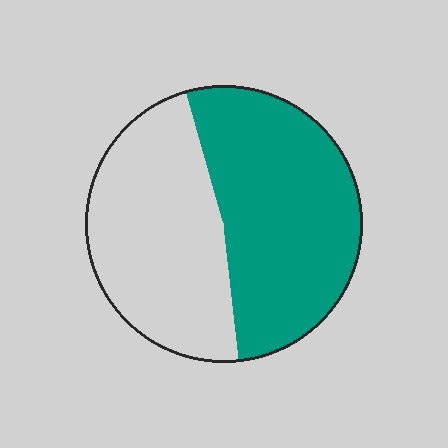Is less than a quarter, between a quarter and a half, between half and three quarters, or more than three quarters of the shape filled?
Between half and three quarters.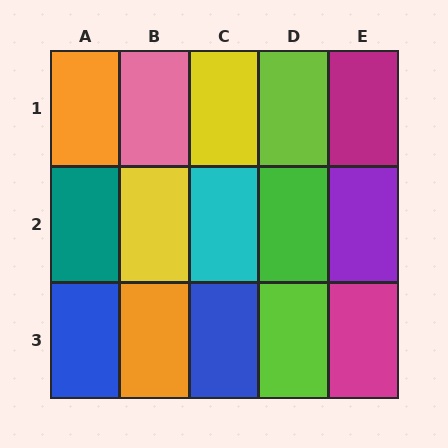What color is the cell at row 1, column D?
Lime.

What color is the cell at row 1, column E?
Magenta.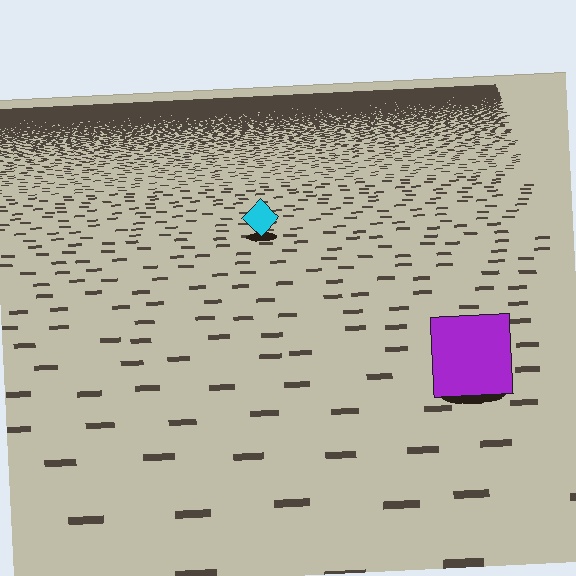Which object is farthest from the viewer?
The cyan diamond is farthest from the viewer. It appears smaller and the ground texture around it is denser.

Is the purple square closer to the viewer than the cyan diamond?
Yes. The purple square is closer — you can tell from the texture gradient: the ground texture is coarser near it.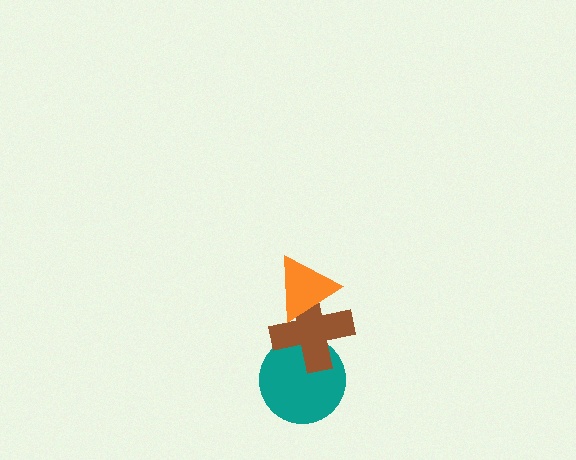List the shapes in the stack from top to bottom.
From top to bottom: the orange triangle, the brown cross, the teal circle.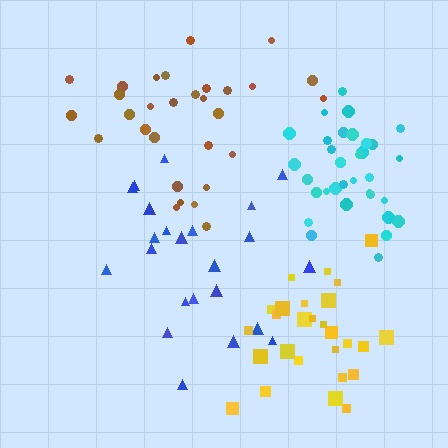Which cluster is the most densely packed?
Cyan.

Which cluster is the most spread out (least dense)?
Blue.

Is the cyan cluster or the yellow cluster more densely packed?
Cyan.